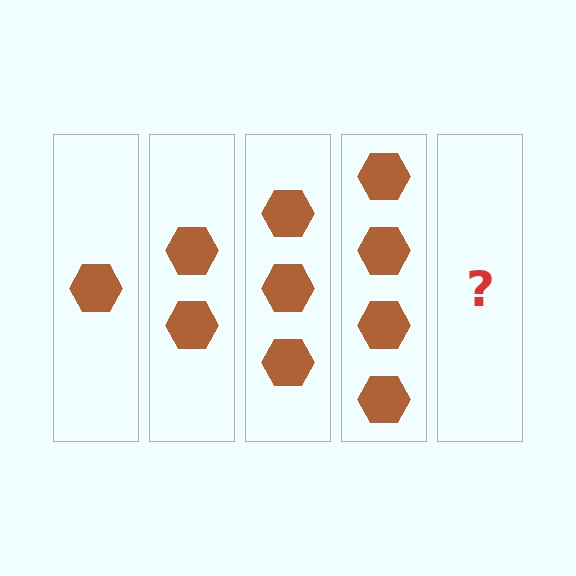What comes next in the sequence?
The next element should be 5 hexagons.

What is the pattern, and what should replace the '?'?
The pattern is that each step adds one more hexagon. The '?' should be 5 hexagons.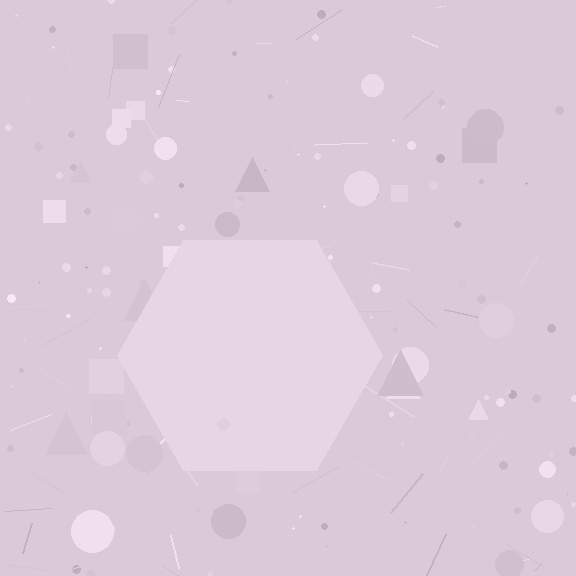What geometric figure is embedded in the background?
A hexagon is embedded in the background.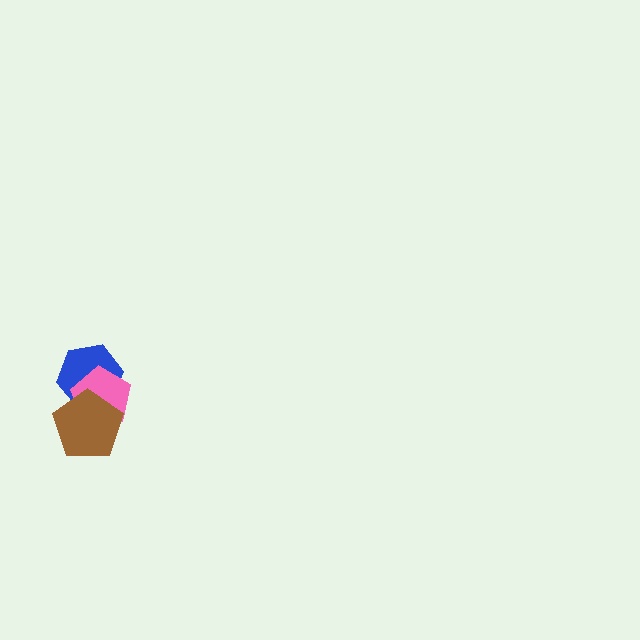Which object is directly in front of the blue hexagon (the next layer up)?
The pink pentagon is directly in front of the blue hexagon.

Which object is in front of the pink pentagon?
The brown pentagon is in front of the pink pentagon.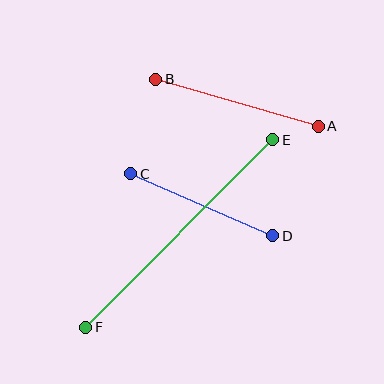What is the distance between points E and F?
The distance is approximately 265 pixels.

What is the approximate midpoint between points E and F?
The midpoint is at approximately (179, 233) pixels.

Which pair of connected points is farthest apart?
Points E and F are farthest apart.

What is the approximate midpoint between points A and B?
The midpoint is at approximately (237, 103) pixels.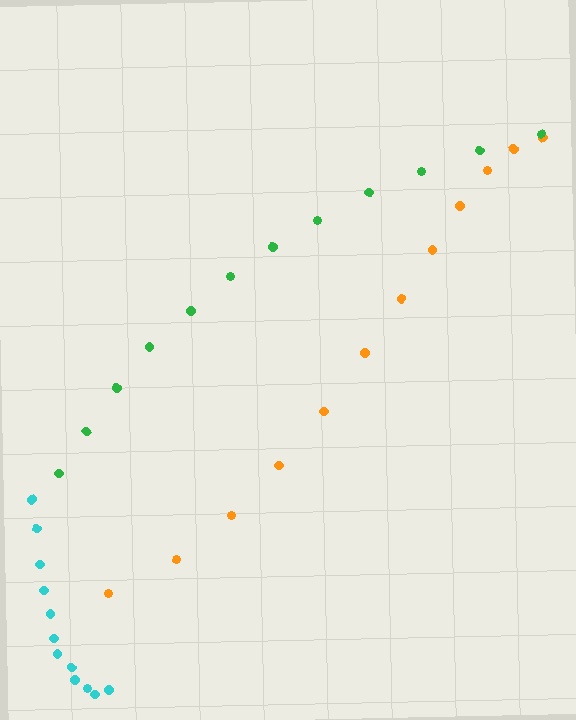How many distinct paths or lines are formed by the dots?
There are 3 distinct paths.